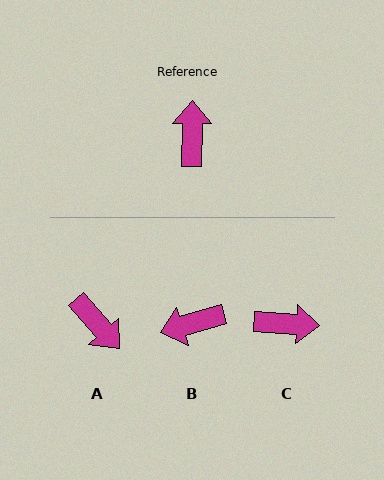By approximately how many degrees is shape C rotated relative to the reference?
Approximately 93 degrees clockwise.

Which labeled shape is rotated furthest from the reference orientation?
A, about 139 degrees away.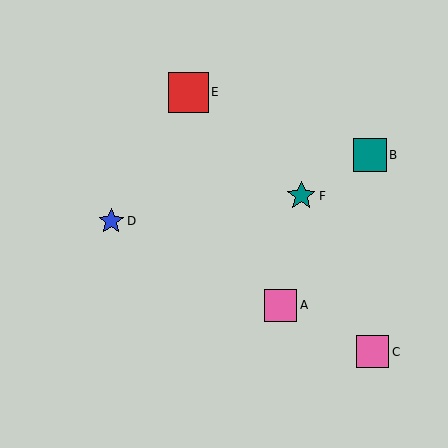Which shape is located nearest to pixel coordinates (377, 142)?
The teal square (labeled B) at (370, 155) is nearest to that location.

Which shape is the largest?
The red square (labeled E) is the largest.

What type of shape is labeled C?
Shape C is a pink square.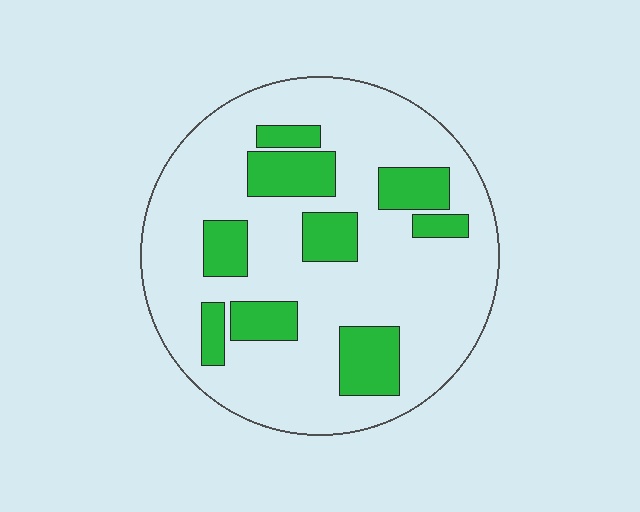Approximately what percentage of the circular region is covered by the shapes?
Approximately 25%.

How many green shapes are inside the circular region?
9.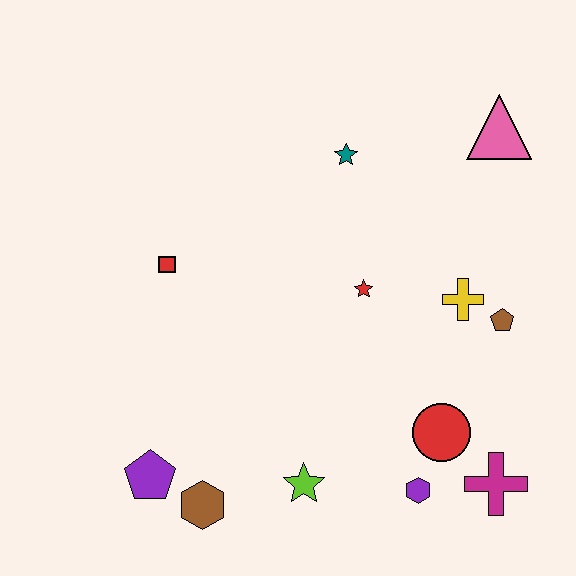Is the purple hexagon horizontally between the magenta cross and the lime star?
Yes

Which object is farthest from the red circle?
The red square is farthest from the red circle.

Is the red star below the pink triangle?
Yes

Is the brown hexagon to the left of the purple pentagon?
No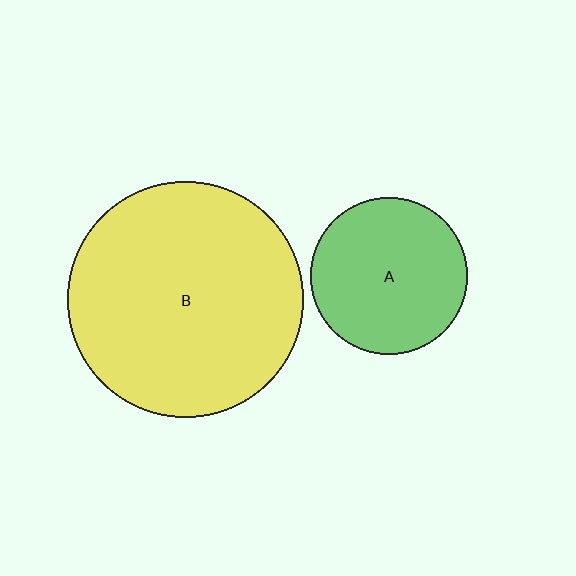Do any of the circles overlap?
No, none of the circles overlap.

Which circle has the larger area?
Circle B (yellow).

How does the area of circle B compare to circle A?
Approximately 2.2 times.